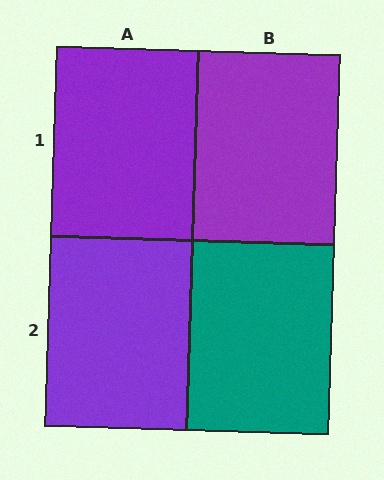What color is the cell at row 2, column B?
Teal.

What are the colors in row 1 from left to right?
Purple, purple.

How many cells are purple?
3 cells are purple.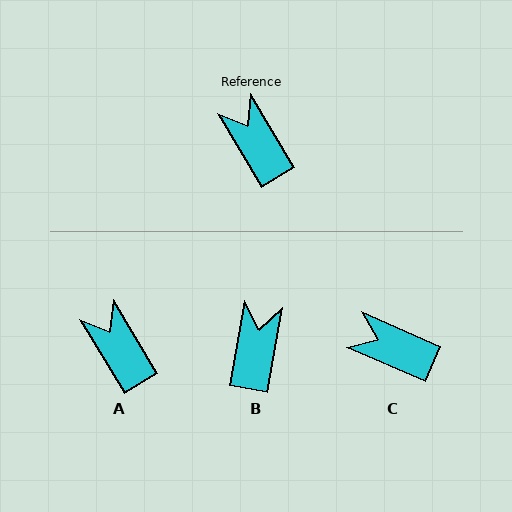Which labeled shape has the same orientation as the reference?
A.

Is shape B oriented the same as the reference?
No, it is off by about 41 degrees.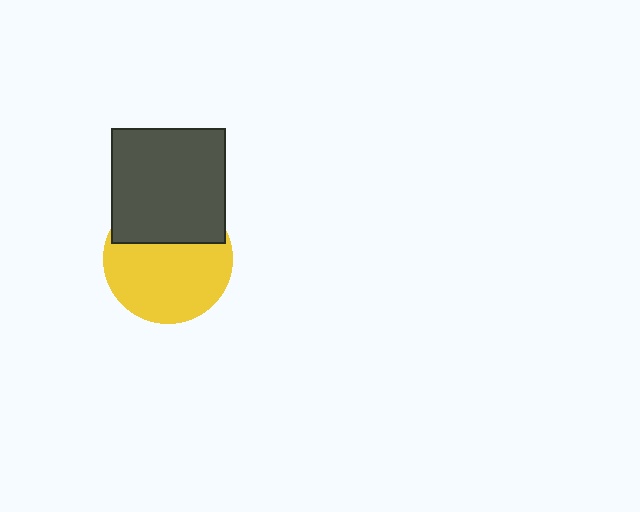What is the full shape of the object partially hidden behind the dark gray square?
The partially hidden object is a yellow circle.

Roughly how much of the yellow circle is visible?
Most of it is visible (roughly 66%).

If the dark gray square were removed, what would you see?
You would see the complete yellow circle.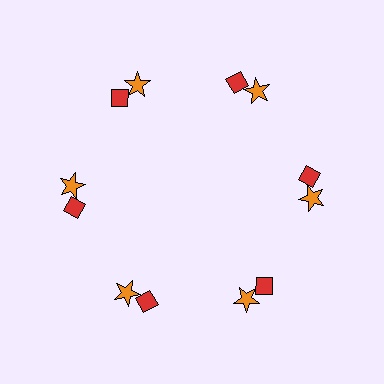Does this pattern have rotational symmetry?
Yes, this pattern has 6-fold rotational symmetry. It looks the same after rotating 60 degrees around the center.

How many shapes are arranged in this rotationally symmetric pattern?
There are 12 shapes, arranged in 6 groups of 2.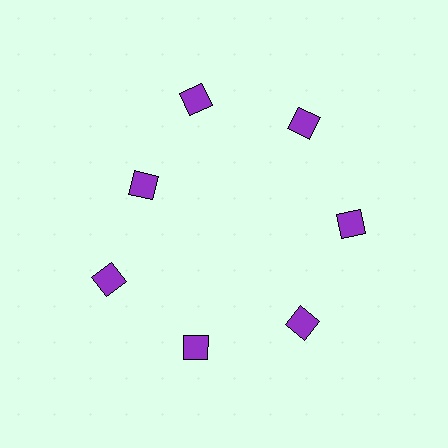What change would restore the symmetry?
The symmetry would be restored by moving it outward, back onto the ring so that all 7 diamonds sit at equal angles and equal distance from the center.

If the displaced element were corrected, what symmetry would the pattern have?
It would have 7-fold rotational symmetry — the pattern would map onto itself every 51 degrees.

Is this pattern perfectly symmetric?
No. The 7 purple diamonds are arranged in a ring, but one element near the 10 o'clock position is pulled inward toward the center, breaking the 7-fold rotational symmetry.